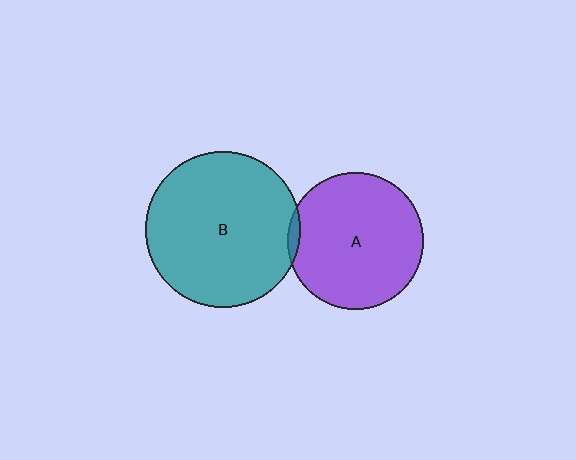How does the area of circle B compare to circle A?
Approximately 1.3 times.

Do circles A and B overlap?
Yes.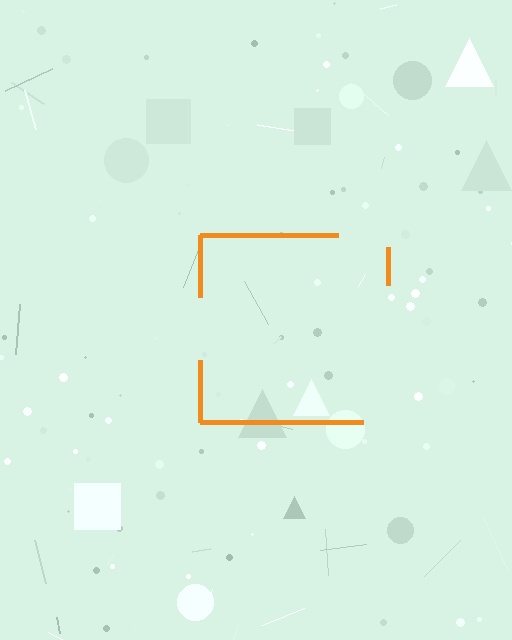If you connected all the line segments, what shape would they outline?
They would outline a square.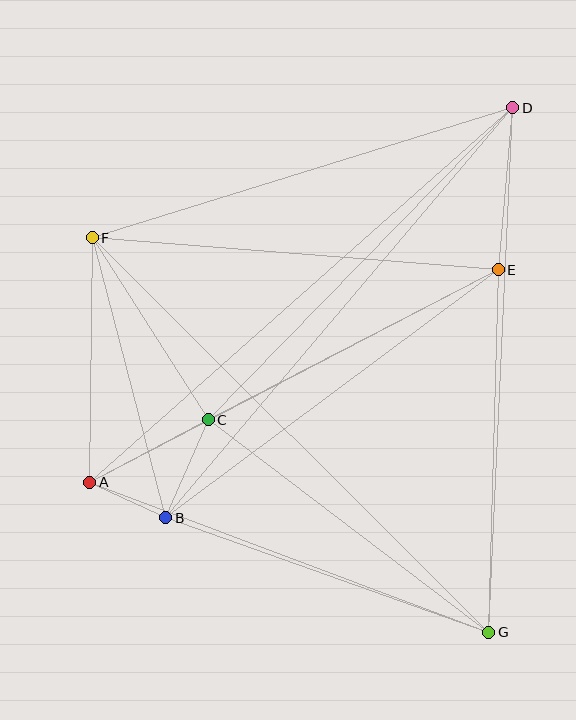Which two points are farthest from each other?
Points A and D are farthest from each other.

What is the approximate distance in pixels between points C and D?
The distance between C and D is approximately 436 pixels.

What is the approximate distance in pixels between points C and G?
The distance between C and G is approximately 352 pixels.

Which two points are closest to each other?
Points A and B are closest to each other.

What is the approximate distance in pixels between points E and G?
The distance between E and G is approximately 362 pixels.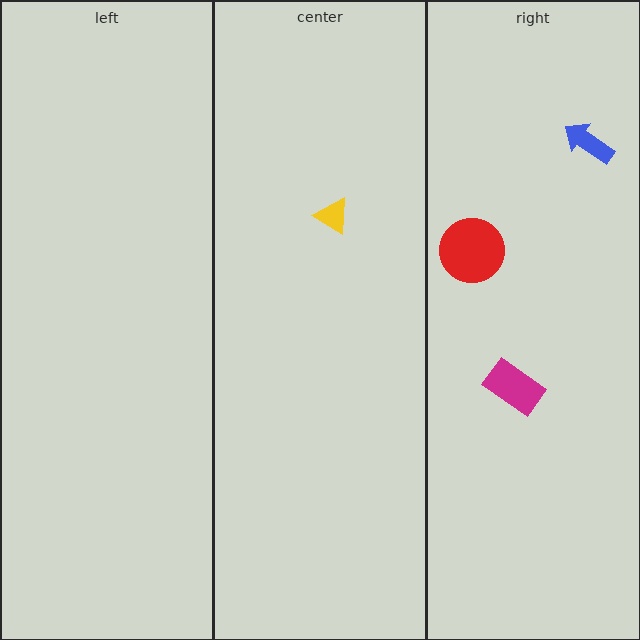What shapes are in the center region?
The yellow triangle.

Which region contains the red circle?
The right region.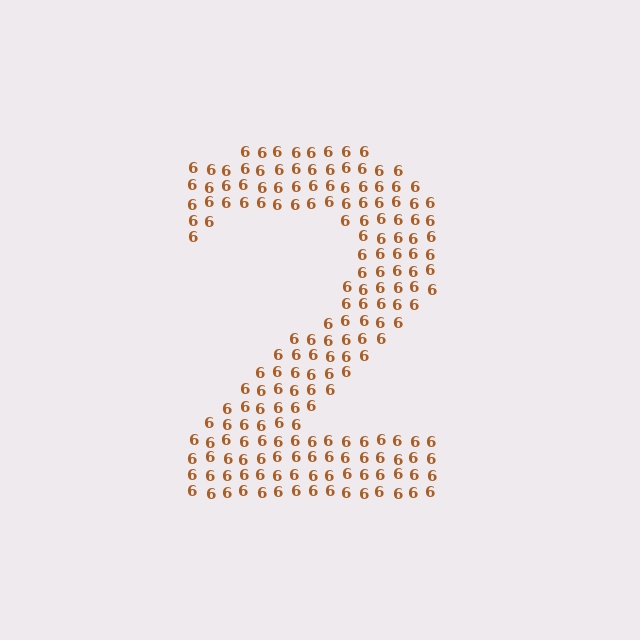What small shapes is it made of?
It is made of small digit 6's.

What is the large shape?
The large shape is the digit 2.